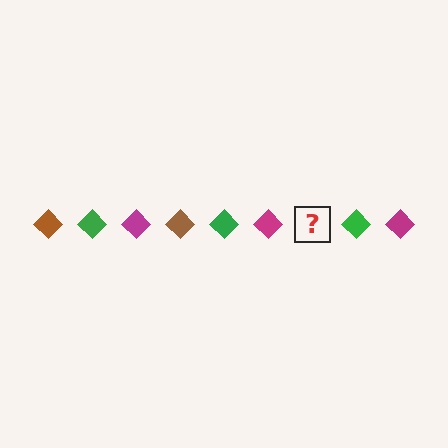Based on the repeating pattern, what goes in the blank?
The blank should be a brown diamond.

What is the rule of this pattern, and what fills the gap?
The rule is that the pattern cycles through brown, green, magenta diamonds. The gap should be filled with a brown diamond.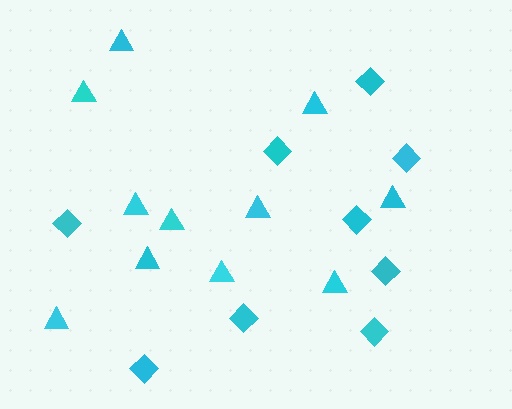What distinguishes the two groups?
There are 2 groups: one group of triangles (11) and one group of diamonds (9).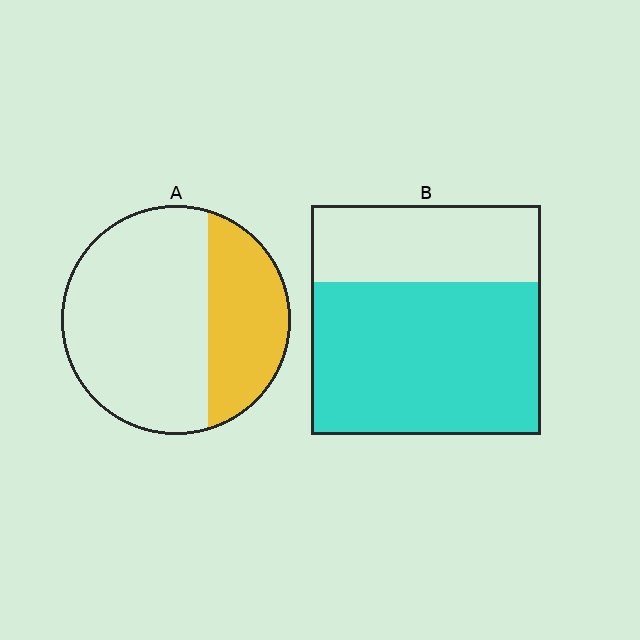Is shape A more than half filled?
No.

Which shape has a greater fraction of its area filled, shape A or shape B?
Shape B.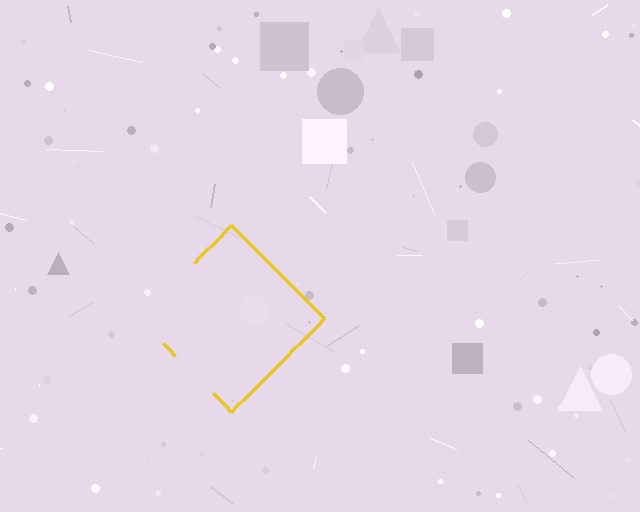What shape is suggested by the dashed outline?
The dashed outline suggests a diamond.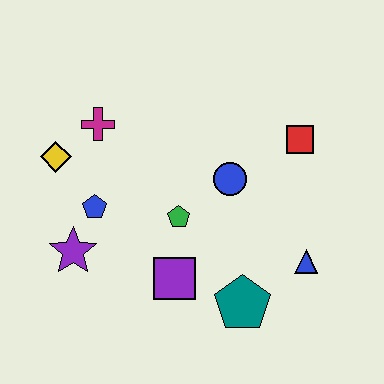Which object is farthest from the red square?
The purple star is farthest from the red square.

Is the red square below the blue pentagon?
No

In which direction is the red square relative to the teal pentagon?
The red square is above the teal pentagon.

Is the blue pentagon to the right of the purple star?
Yes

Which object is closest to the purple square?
The green pentagon is closest to the purple square.